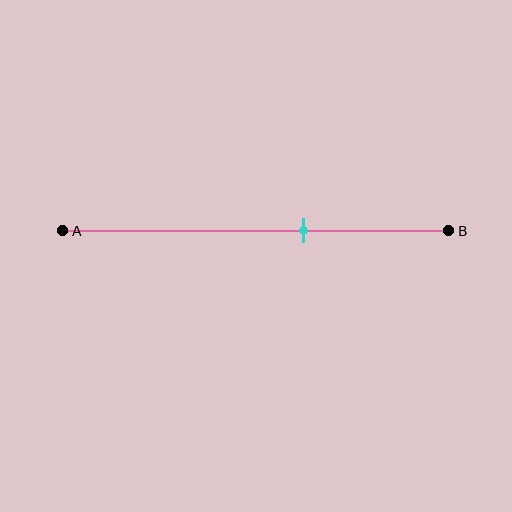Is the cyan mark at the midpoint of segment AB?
No, the mark is at about 60% from A, not at the 50% midpoint.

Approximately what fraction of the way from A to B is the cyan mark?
The cyan mark is approximately 60% of the way from A to B.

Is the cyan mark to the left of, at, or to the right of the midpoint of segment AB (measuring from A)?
The cyan mark is to the right of the midpoint of segment AB.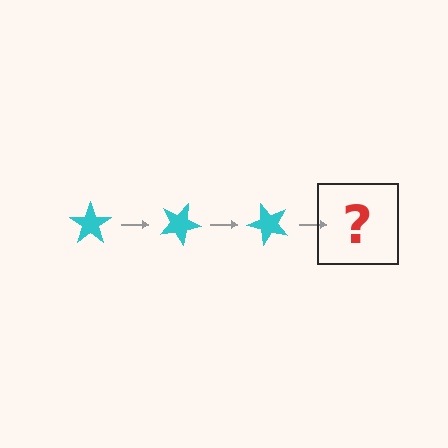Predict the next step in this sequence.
The next step is a cyan star rotated 75 degrees.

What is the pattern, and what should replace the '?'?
The pattern is that the star rotates 25 degrees each step. The '?' should be a cyan star rotated 75 degrees.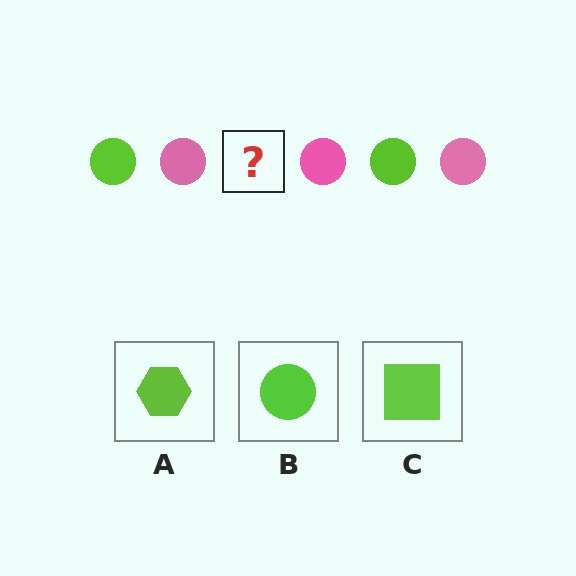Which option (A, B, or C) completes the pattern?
B.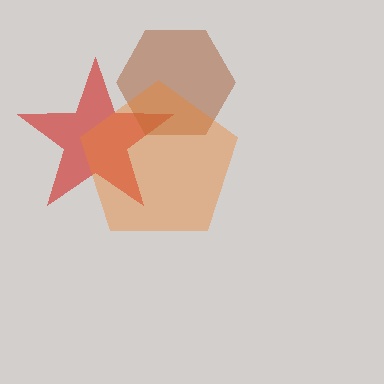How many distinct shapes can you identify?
There are 3 distinct shapes: a red star, a brown hexagon, an orange pentagon.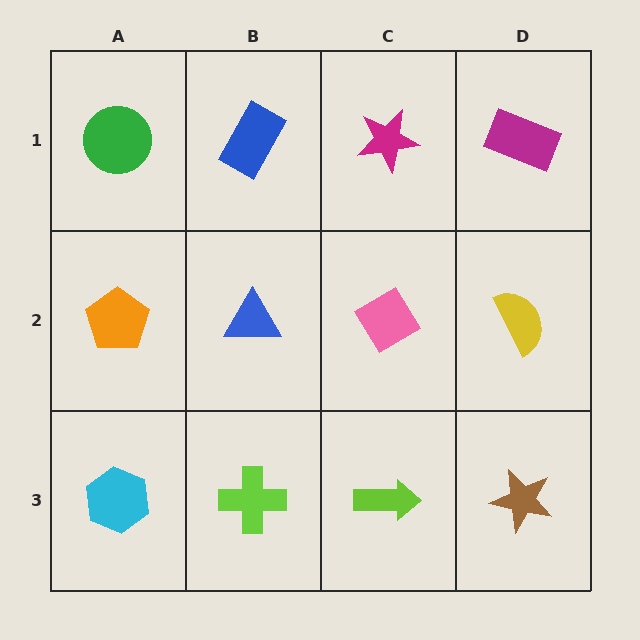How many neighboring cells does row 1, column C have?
3.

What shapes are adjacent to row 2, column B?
A blue rectangle (row 1, column B), a lime cross (row 3, column B), an orange pentagon (row 2, column A), a pink diamond (row 2, column C).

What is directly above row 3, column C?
A pink diamond.